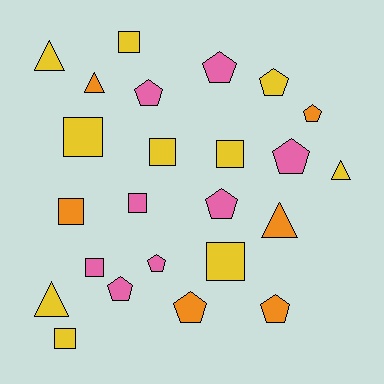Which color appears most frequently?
Yellow, with 10 objects.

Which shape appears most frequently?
Pentagon, with 10 objects.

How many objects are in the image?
There are 24 objects.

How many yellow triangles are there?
There are 3 yellow triangles.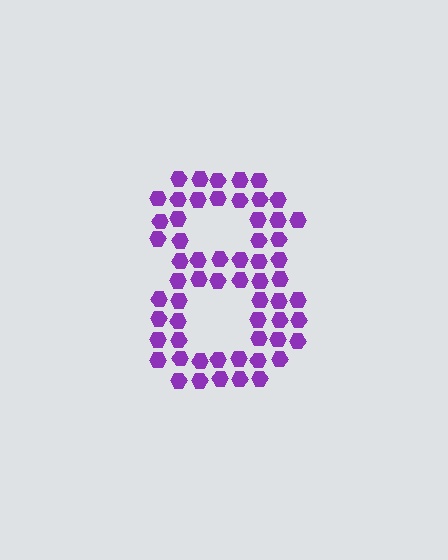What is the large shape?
The large shape is the digit 8.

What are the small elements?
The small elements are hexagons.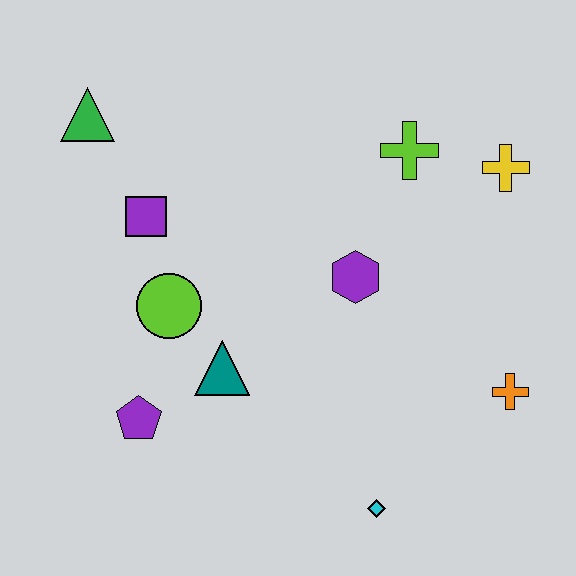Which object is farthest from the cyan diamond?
The green triangle is farthest from the cyan diamond.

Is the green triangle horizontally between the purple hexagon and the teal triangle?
No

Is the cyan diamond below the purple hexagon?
Yes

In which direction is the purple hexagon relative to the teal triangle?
The purple hexagon is to the right of the teal triangle.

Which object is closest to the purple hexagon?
The lime cross is closest to the purple hexagon.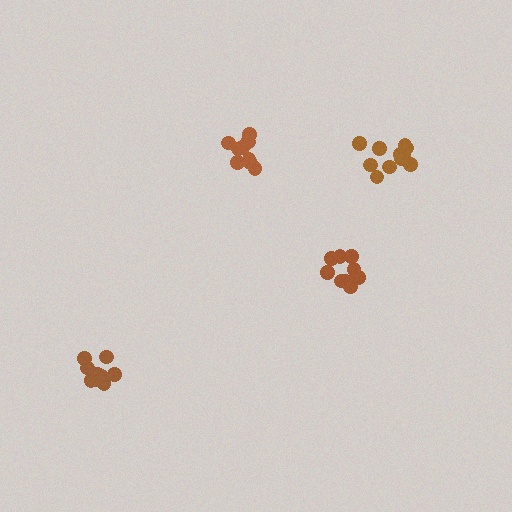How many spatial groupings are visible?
There are 4 spatial groupings.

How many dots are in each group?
Group 1: 10 dots, Group 2: 9 dots, Group 3: 9 dots, Group 4: 11 dots (39 total).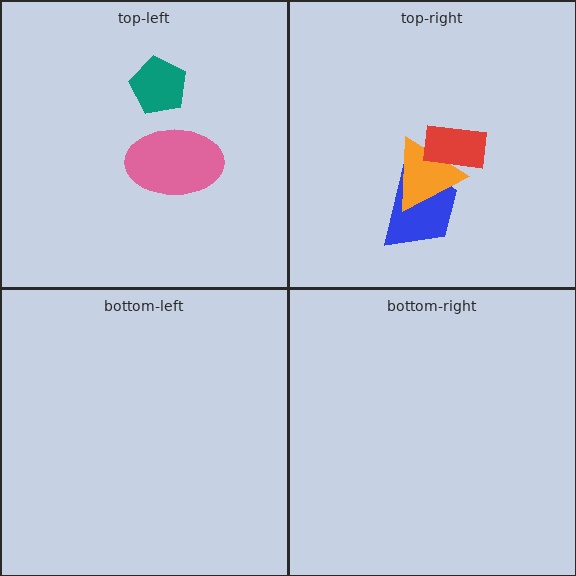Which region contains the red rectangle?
The top-right region.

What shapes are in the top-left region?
The teal pentagon, the pink ellipse.